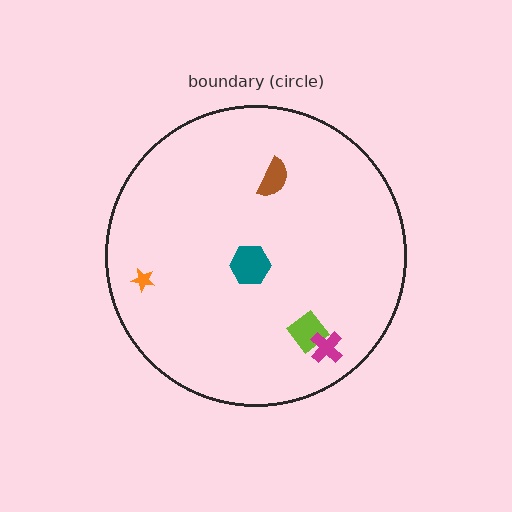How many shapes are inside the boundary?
5 inside, 0 outside.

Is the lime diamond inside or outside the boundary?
Inside.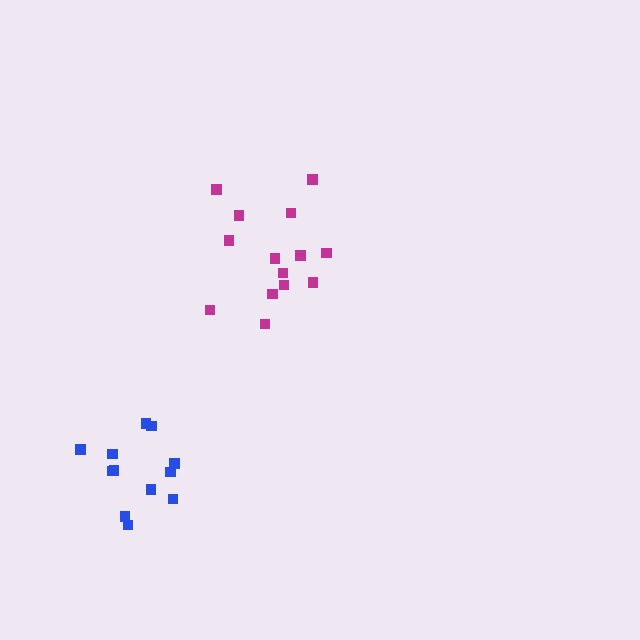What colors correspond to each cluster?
The clusters are colored: magenta, blue.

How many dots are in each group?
Group 1: 14 dots, Group 2: 12 dots (26 total).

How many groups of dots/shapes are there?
There are 2 groups.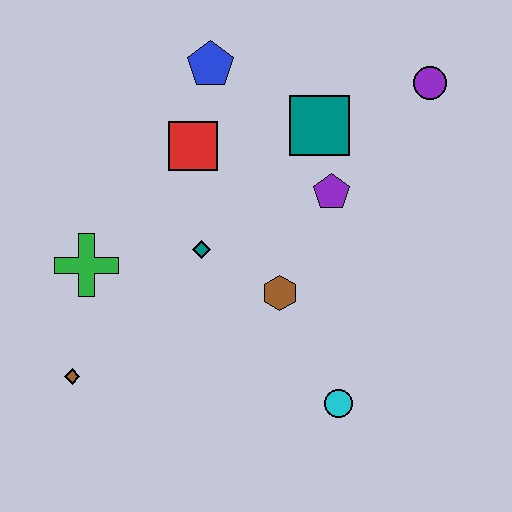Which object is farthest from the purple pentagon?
The brown diamond is farthest from the purple pentagon.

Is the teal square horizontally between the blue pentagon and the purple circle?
Yes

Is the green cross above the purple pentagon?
No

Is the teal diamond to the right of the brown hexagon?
No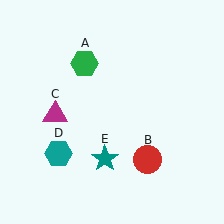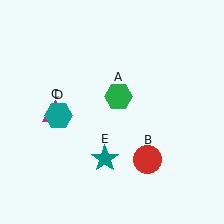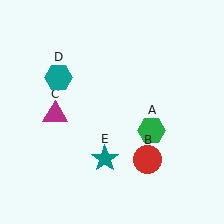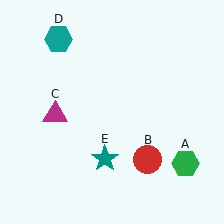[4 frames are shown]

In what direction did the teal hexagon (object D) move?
The teal hexagon (object D) moved up.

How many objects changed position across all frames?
2 objects changed position: green hexagon (object A), teal hexagon (object D).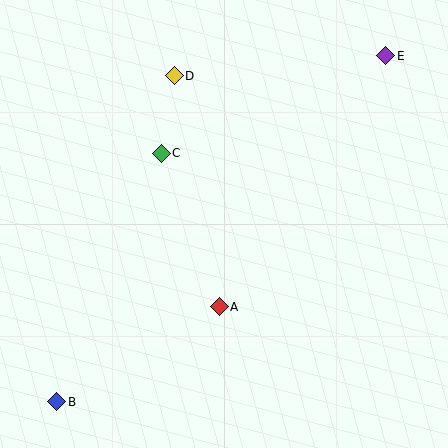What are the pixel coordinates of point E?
Point E is at (386, 56).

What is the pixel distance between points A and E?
The distance between A and E is 301 pixels.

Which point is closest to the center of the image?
Point A at (219, 307) is closest to the center.